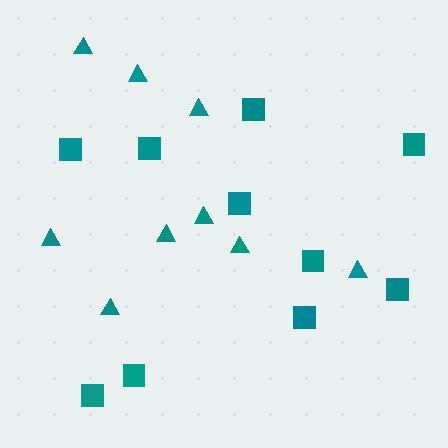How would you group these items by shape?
There are 2 groups: one group of triangles (9) and one group of squares (10).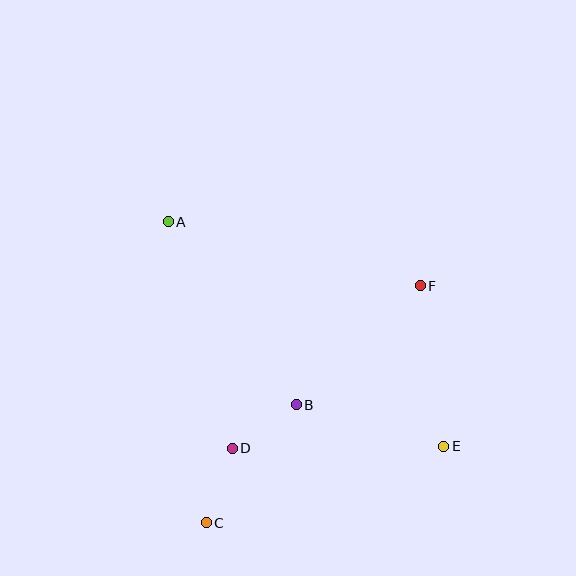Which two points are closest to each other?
Points B and D are closest to each other.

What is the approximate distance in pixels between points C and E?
The distance between C and E is approximately 250 pixels.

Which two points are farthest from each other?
Points A and E are farthest from each other.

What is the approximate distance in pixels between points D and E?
The distance between D and E is approximately 212 pixels.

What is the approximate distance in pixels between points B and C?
The distance between B and C is approximately 148 pixels.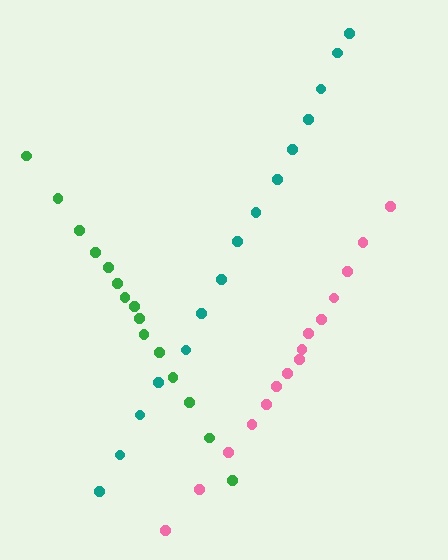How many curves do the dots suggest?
There are 3 distinct paths.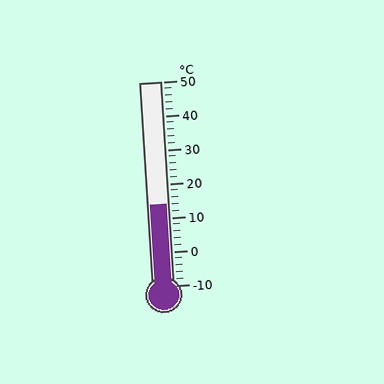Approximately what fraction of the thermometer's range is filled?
The thermometer is filled to approximately 40% of its range.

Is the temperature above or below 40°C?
The temperature is below 40°C.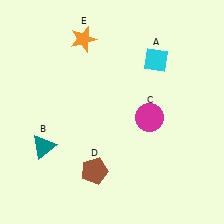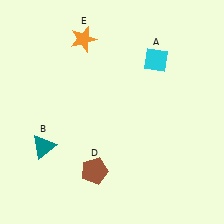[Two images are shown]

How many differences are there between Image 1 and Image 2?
There is 1 difference between the two images.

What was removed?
The magenta circle (C) was removed in Image 2.